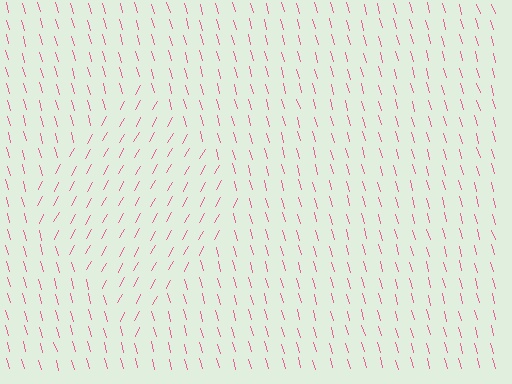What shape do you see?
I see a diamond.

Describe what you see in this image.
The image is filled with small pink line segments. A diamond region in the image has lines oriented differently from the surrounding lines, creating a visible texture boundary.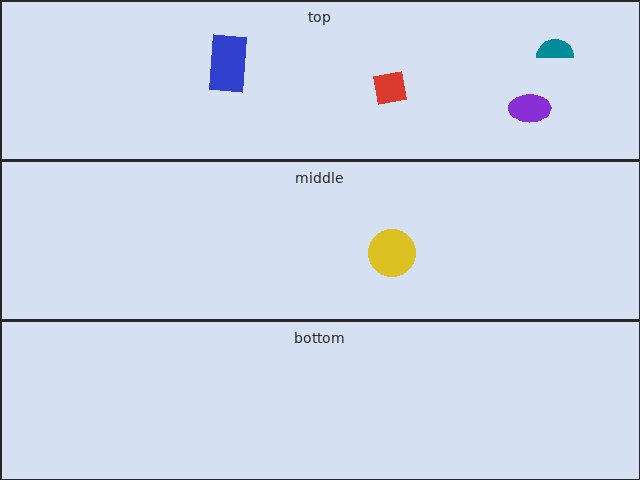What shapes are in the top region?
The teal semicircle, the red square, the blue rectangle, the purple ellipse.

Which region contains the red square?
The top region.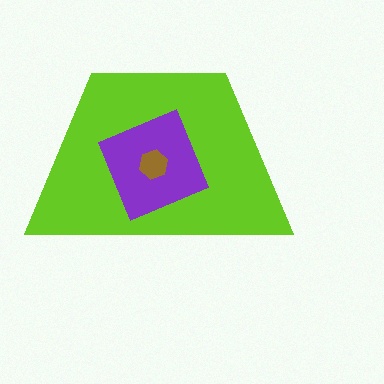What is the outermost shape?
The lime trapezoid.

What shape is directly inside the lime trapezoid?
The purple diamond.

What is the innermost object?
The brown hexagon.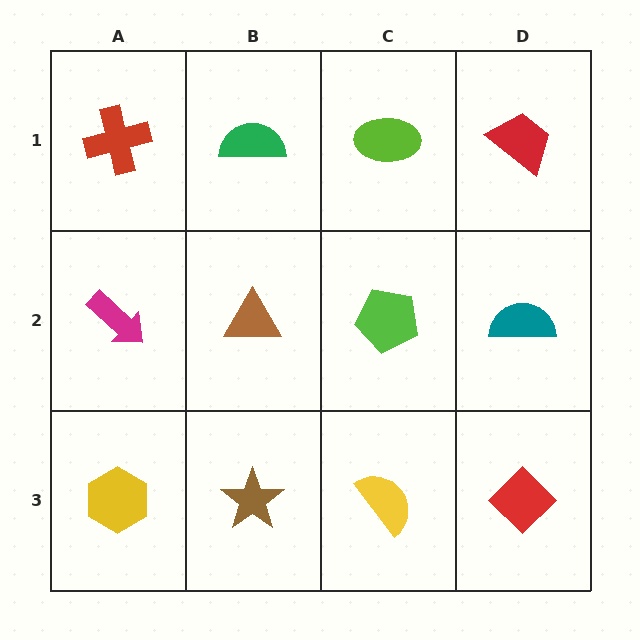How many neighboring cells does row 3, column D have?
2.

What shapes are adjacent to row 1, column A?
A magenta arrow (row 2, column A), a green semicircle (row 1, column B).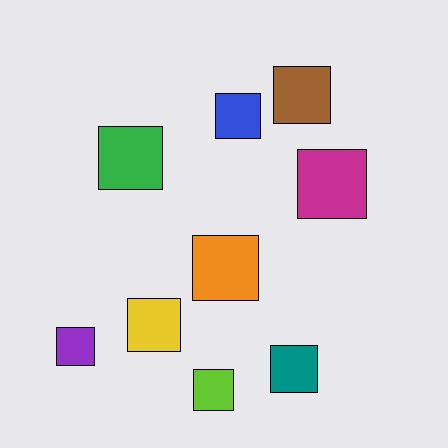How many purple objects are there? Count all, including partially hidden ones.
There is 1 purple object.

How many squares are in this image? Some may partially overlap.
There are 9 squares.